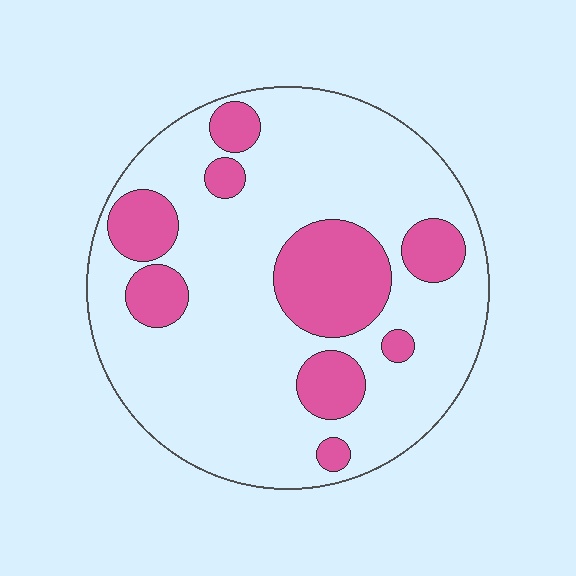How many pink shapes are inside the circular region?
9.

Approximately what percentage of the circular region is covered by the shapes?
Approximately 25%.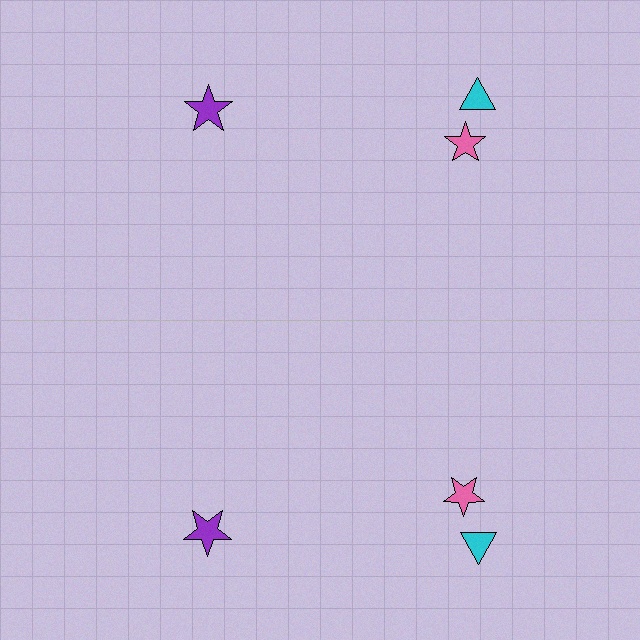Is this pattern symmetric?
Yes, this pattern has bilateral (reflection) symmetry.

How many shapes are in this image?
There are 6 shapes in this image.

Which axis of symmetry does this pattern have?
The pattern has a horizontal axis of symmetry running through the center of the image.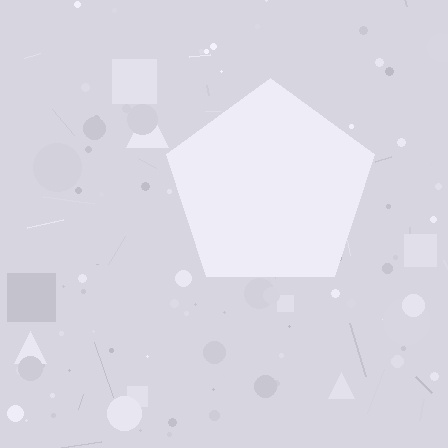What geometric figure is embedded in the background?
A pentagon is embedded in the background.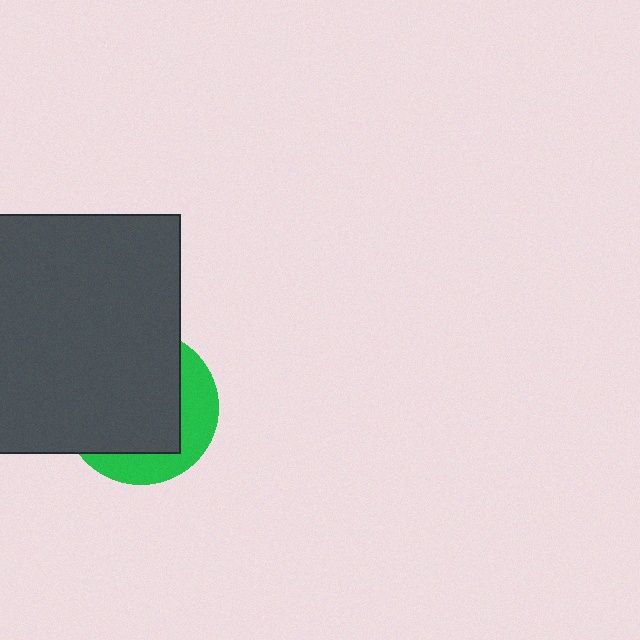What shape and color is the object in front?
The object in front is a dark gray square.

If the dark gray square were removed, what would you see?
You would see the complete green circle.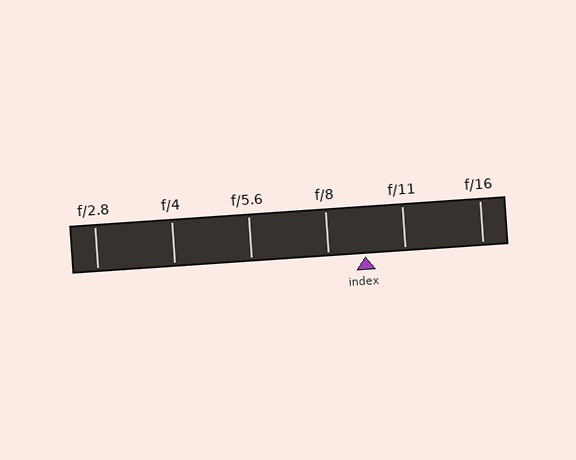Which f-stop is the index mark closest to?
The index mark is closest to f/8.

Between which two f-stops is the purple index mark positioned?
The index mark is between f/8 and f/11.